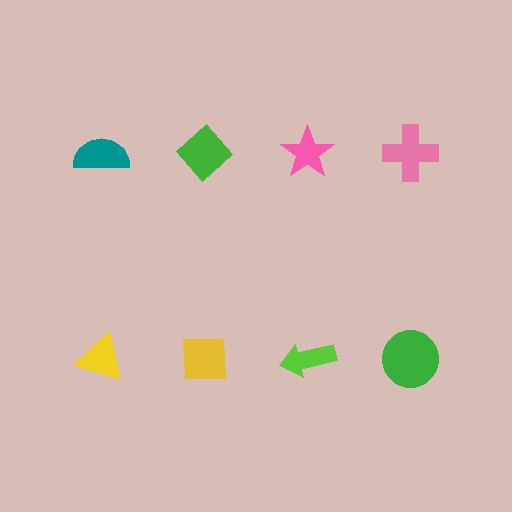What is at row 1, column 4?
A pink cross.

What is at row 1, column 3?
A pink star.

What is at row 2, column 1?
A yellow triangle.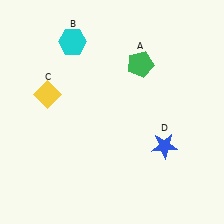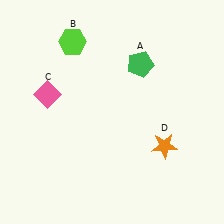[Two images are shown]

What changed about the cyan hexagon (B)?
In Image 1, B is cyan. In Image 2, it changed to lime.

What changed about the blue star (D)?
In Image 1, D is blue. In Image 2, it changed to orange.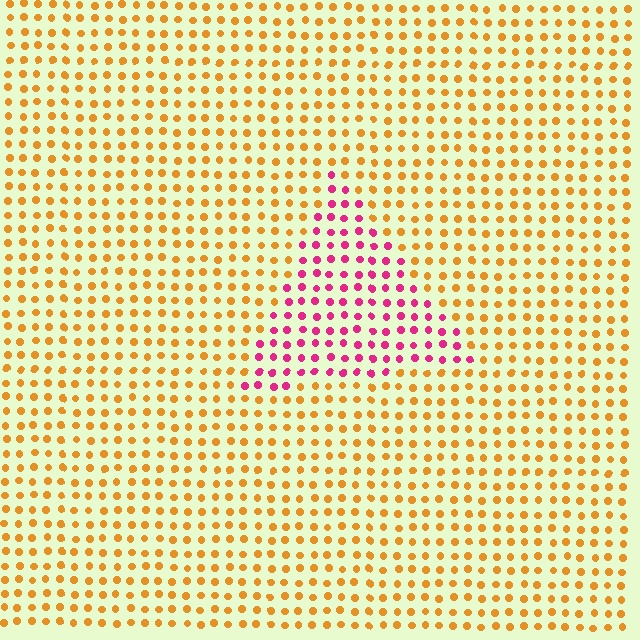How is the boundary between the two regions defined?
The boundary is defined purely by a slight shift in hue (about 66 degrees). Spacing, size, and orientation are identical on both sides.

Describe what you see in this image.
The image is filled with small orange elements in a uniform arrangement. A triangle-shaped region is visible where the elements are tinted to a slightly different hue, forming a subtle color boundary.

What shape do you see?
I see a triangle.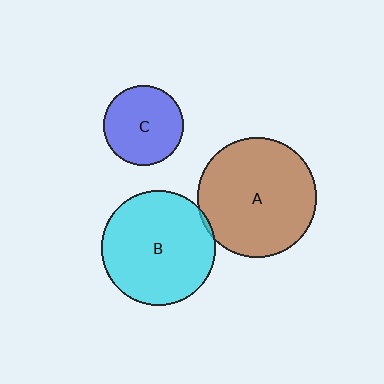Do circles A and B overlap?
Yes.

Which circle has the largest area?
Circle A (brown).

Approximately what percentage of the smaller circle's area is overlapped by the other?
Approximately 5%.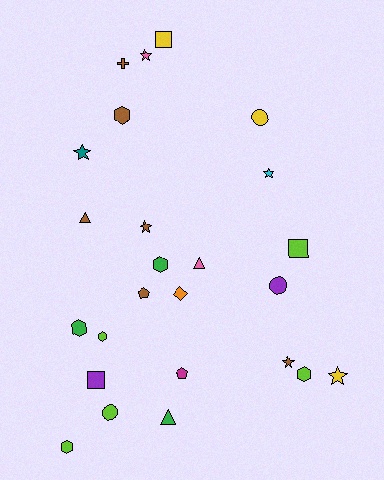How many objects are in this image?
There are 25 objects.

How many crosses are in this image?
There is 1 cross.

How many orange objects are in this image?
There is 1 orange object.